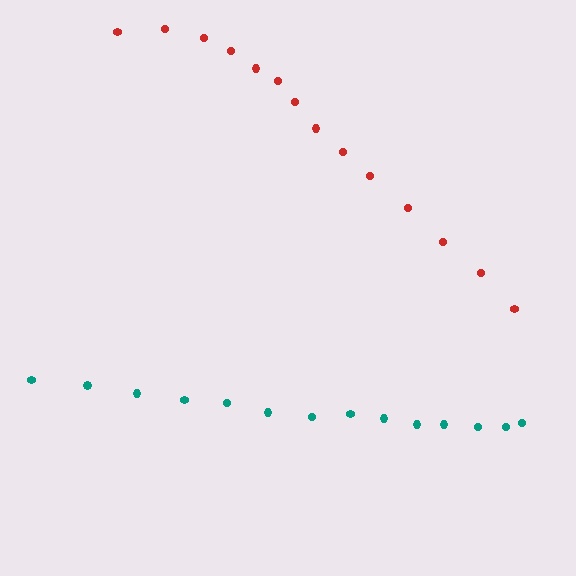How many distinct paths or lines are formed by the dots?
There are 2 distinct paths.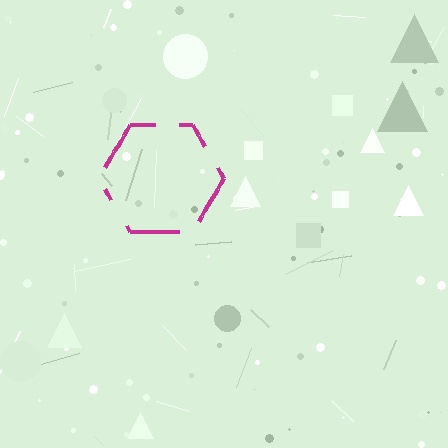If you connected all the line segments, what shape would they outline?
They would outline a hexagon.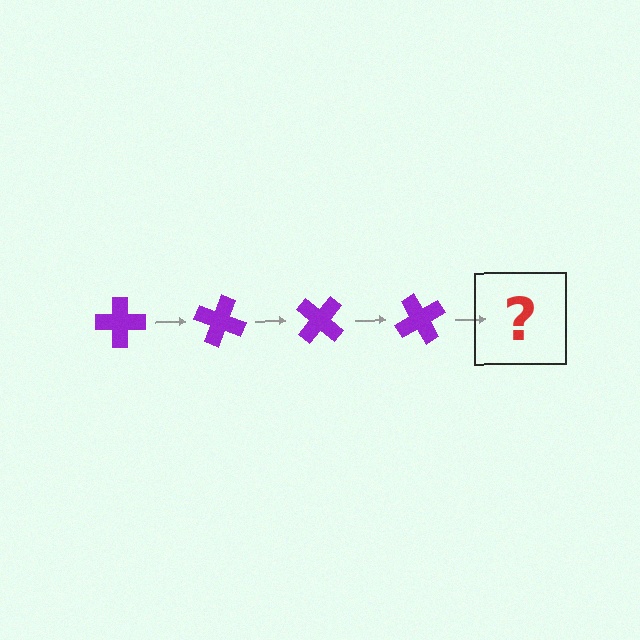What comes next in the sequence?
The next element should be a purple cross rotated 80 degrees.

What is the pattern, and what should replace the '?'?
The pattern is that the cross rotates 20 degrees each step. The '?' should be a purple cross rotated 80 degrees.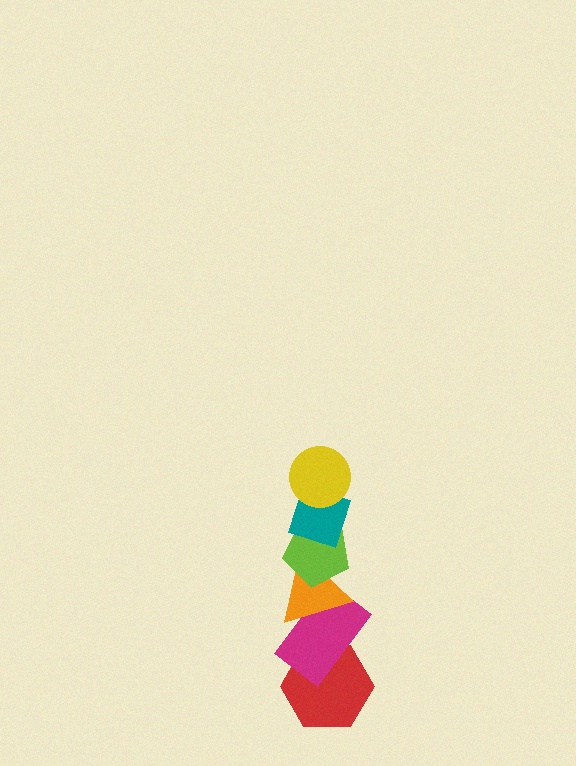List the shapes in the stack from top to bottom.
From top to bottom: the yellow circle, the teal diamond, the lime pentagon, the orange triangle, the magenta rectangle, the red hexagon.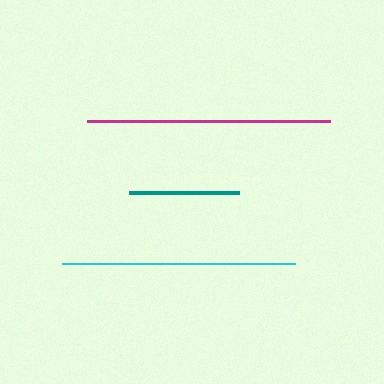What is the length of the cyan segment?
The cyan segment is approximately 233 pixels long.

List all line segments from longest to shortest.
From longest to shortest: magenta, cyan, teal.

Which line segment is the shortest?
The teal line is the shortest at approximately 110 pixels.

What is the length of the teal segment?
The teal segment is approximately 110 pixels long.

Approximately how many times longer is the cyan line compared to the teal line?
The cyan line is approximately 2.1 times the length of the teal line.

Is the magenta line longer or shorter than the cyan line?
The magenta line is longer than the cyan line.